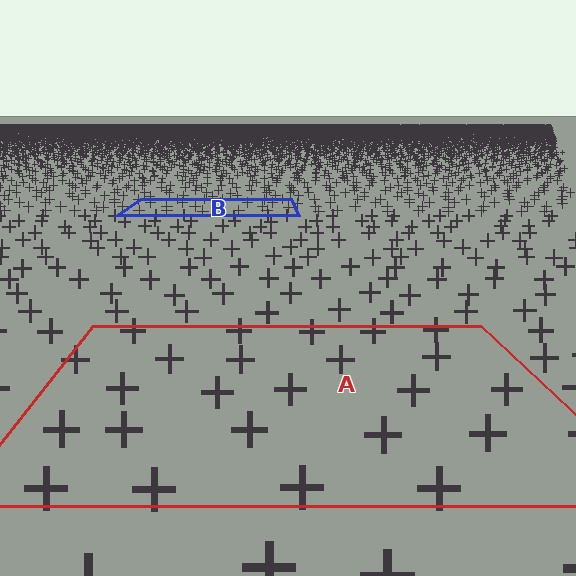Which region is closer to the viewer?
Region A is closer. The texture elements there are larger and more spread out.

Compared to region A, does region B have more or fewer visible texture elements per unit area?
Region B has more texture elements per unit area — they are packed more densely because it is farther away.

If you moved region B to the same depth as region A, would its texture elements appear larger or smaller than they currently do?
They would appear larger. At a closer depth, the same texture elements are projected at a bigger on-screen size.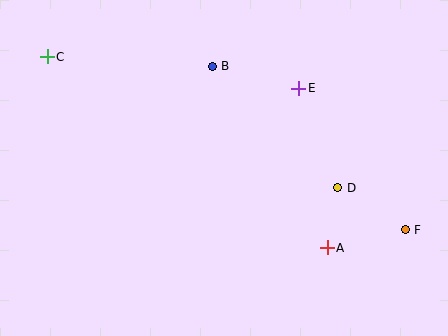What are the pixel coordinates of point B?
Point B is at (212, 66).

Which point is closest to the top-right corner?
Point E is closest to the top-right corner.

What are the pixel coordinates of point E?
Point E is at (299, 88).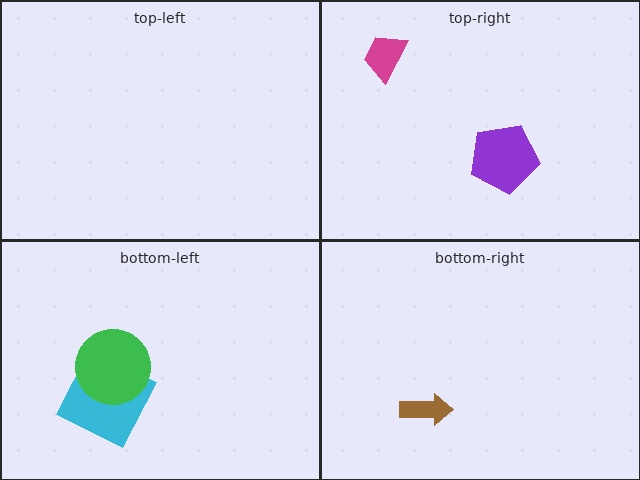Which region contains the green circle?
The bottom-left region.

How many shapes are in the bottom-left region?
2.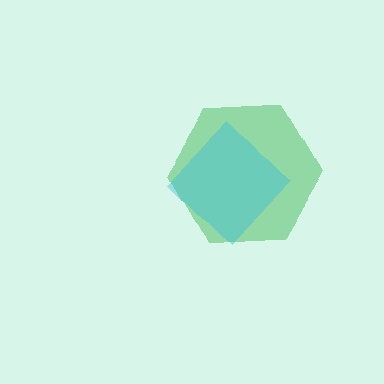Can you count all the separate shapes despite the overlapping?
Yes, there are 2 separate shapes.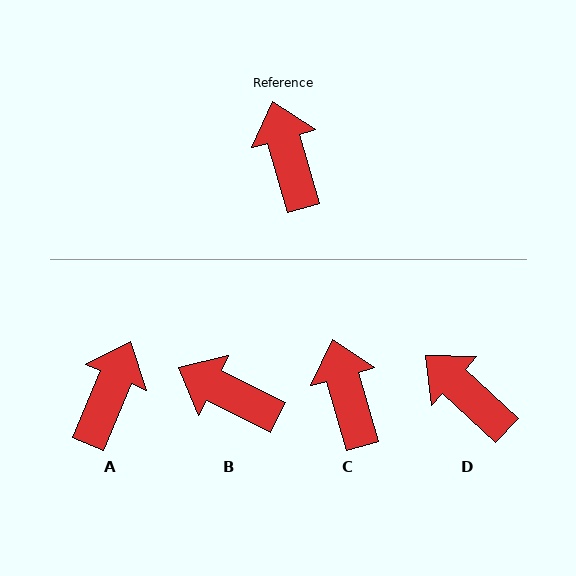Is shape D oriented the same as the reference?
No, it is off by about 31 degrees.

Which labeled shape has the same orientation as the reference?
C.